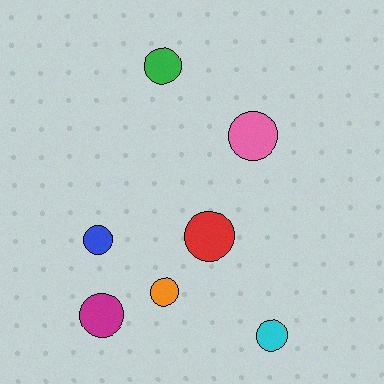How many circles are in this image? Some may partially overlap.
There are 7 circles.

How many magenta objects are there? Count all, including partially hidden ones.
There is 1 magenta object.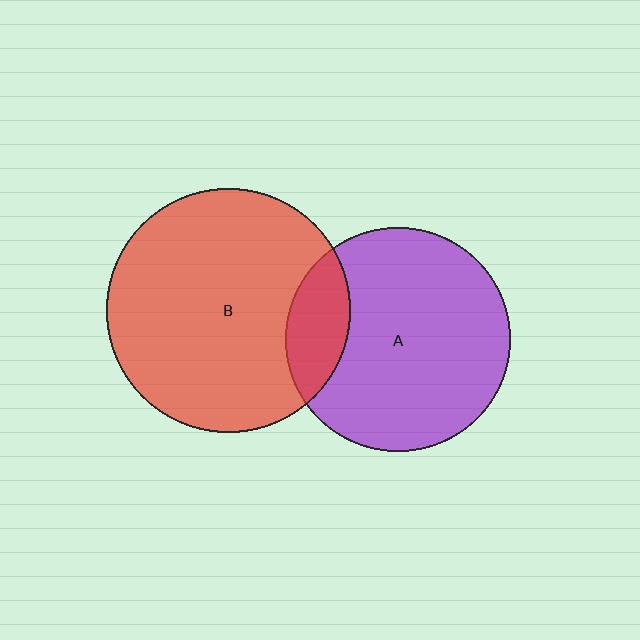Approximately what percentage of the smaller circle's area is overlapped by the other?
Approximately 15%.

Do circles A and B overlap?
Yes.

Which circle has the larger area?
Circle B (red).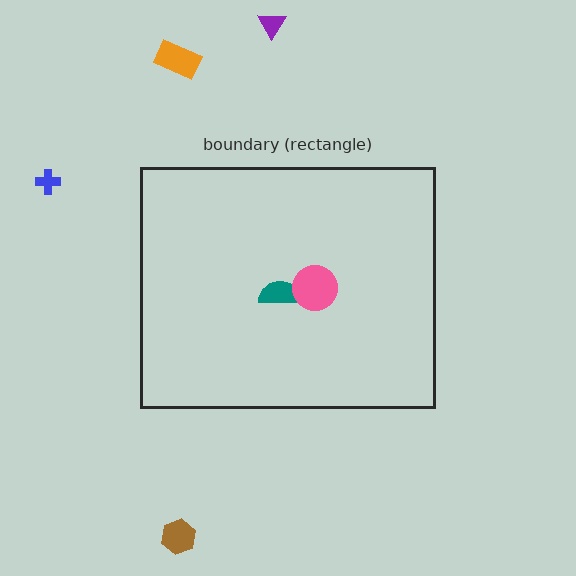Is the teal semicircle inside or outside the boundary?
Inside.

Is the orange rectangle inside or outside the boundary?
Outside.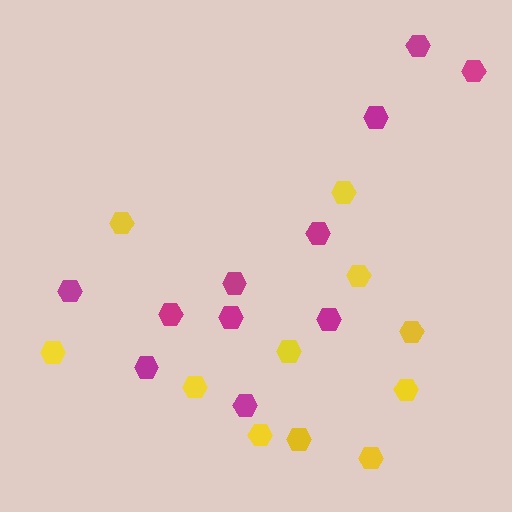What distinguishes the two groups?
There are 2 groups: one group of magenta hexagons (11) and one group of yellow hexagons (11).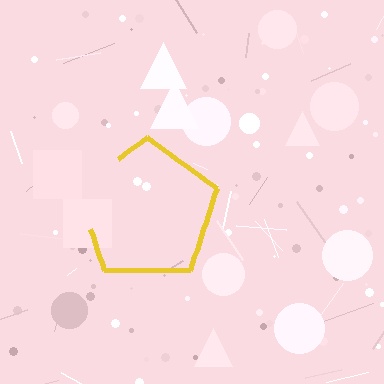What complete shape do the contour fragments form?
The contour fragments form a pentagon.